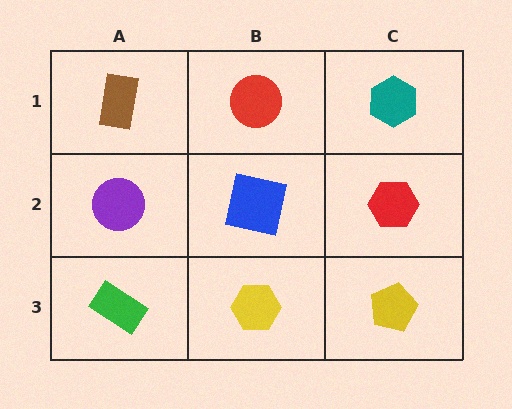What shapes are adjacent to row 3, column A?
A purple circle (row 2, column A), a yellow hexagon (row 3, column B).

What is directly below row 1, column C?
A red hexagon.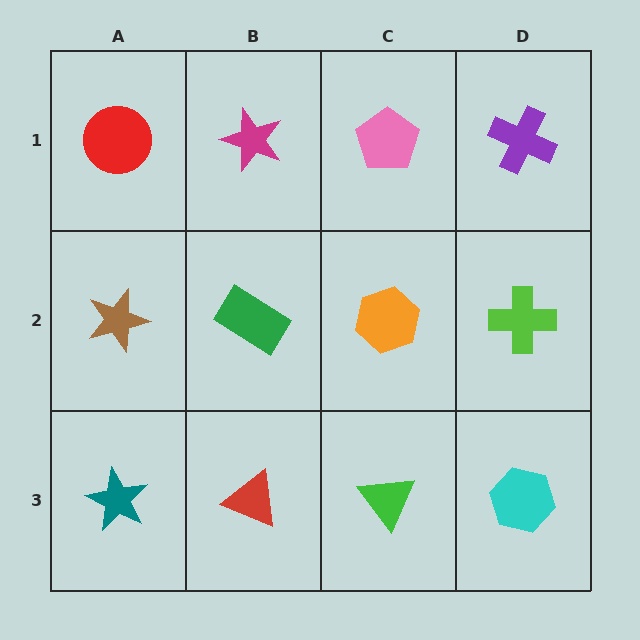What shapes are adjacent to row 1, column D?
A lime cross (row 2, column D), a pink pentagon (row 1, column C).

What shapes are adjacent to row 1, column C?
An orange hexagon (row 2, column C), a magenta star (row 1, column B), a purple cross (row 1, column D).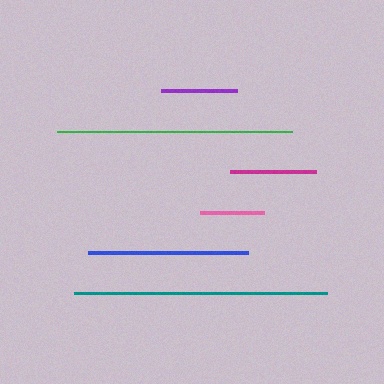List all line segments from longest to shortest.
From longest to shortest: teal, green, blue, magenta, purple, pink.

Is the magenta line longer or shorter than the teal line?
The teal line is longer than the magenta line.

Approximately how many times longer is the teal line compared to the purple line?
The teal line is approximately 3.3 times the length of the purple line.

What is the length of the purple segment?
The purple segment is approximately 76 pixels long.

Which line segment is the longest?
The teal line is the longest at approximately 253 pixels.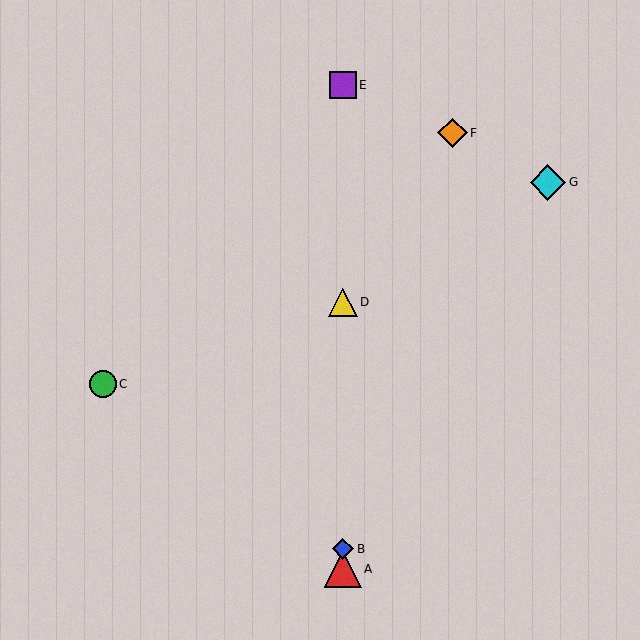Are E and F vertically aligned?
No, E is at x≈343 and F is at x≈452.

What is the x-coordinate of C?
Object C is at x≈103.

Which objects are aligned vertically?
Objects A, B, D, E are aligned vertically.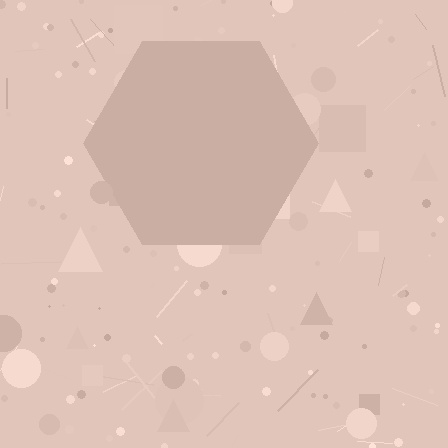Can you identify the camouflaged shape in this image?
The camouflaged shape is a hexagon.